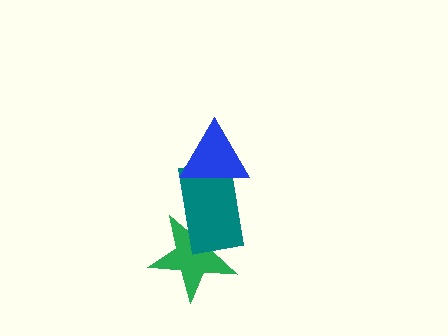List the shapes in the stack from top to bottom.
From top to bottom: the blue triangle, the teal rectangle, the green star.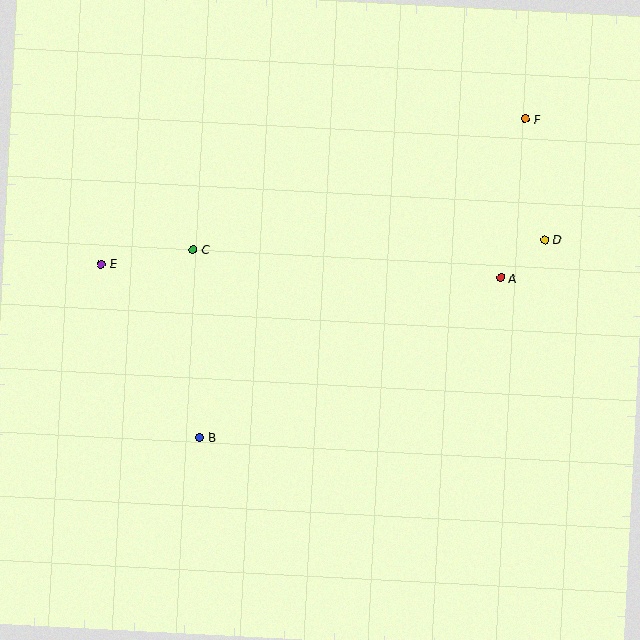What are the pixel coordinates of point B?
Point B is at (199, 437).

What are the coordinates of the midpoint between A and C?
The midpoint between A and C is at (347, 264).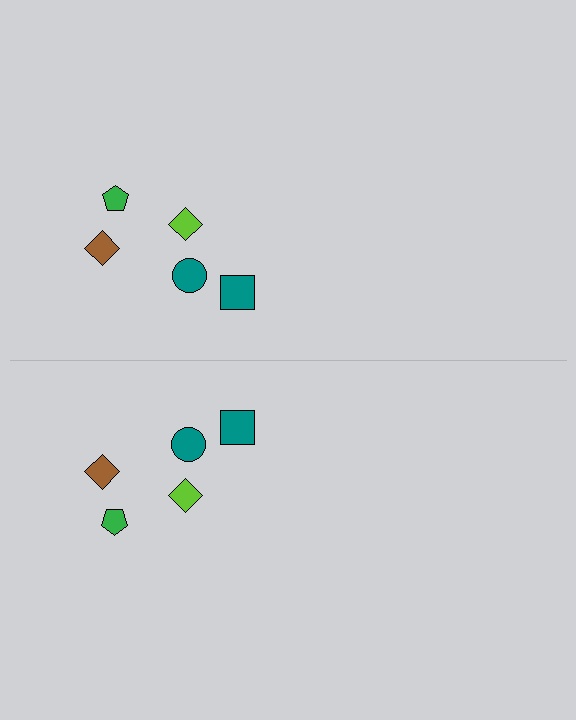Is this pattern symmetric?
Yes, this pattern has bilateral (reflection) symmetry.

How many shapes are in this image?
There are 10 shapes in this image.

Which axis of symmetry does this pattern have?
The pattern has a horizontal axis of symmetry running through the center of the image.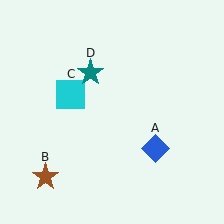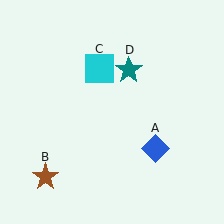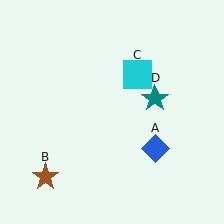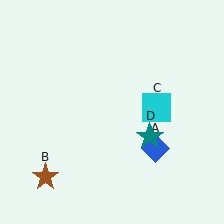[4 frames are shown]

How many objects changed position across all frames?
2 objects changed position: cyan square (object C), teal star (object D).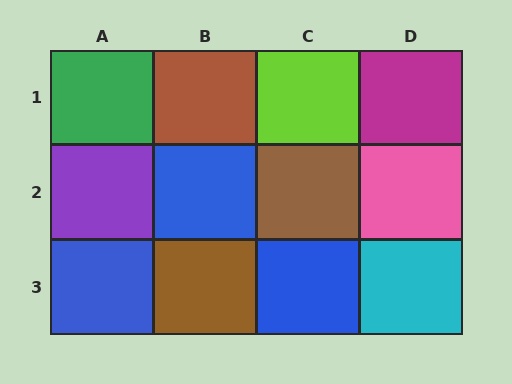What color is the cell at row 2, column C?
Brown.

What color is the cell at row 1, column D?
Magenta.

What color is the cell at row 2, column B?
Blue.